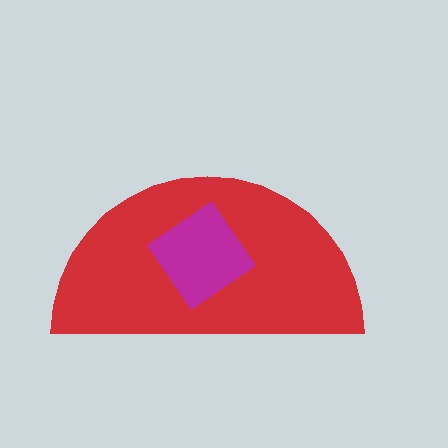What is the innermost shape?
The magenta diamond.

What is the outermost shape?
The red semicircle.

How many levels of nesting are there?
2.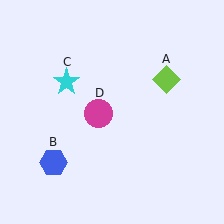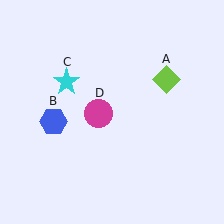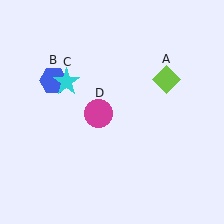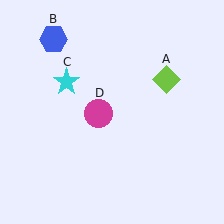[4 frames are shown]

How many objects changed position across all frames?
1 object changed position: blue hexagon (object B).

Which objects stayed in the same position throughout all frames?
Lime diamond (object A) and cyan star (object C) and magenta circle (object D) remained stationary.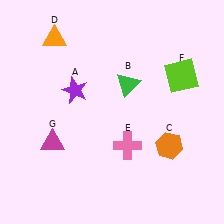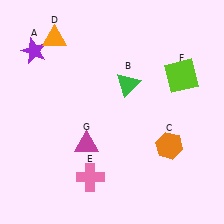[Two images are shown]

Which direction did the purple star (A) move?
The purple star (A) moved left.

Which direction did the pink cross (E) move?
The pink cross (E) moved left.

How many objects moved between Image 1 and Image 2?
3 objects moved between the two images.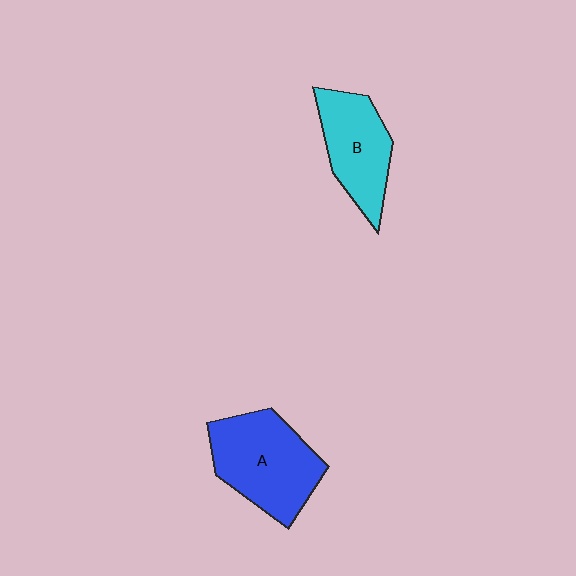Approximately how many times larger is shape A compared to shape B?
Approximately 1.3 times.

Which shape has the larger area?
Shape A (blue).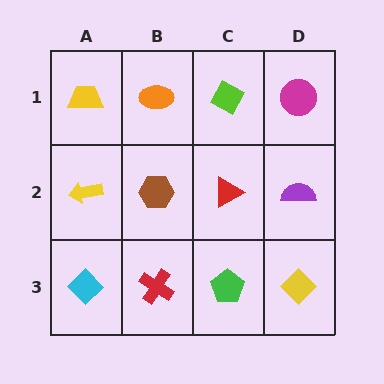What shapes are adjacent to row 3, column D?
A purple semicircle (row 2, column D), a green pentagon (row 3, column C).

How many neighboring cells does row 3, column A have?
2.